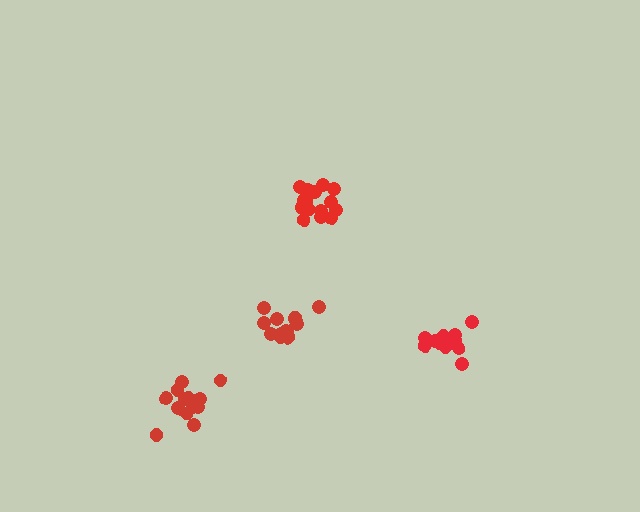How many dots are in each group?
Group 1: 16 dots, Group 2: 14 dots, Group 3: 13 dots, Group 4: 14 dots (57 total).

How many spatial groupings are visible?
There are 4 spatial groupings.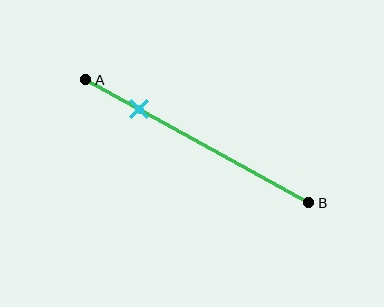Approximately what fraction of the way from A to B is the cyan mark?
The cyan mark is approximately 25% of the way from A to B.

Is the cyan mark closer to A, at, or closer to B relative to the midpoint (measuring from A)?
The cyan mark is closer to point A than the midpoint of segment AB.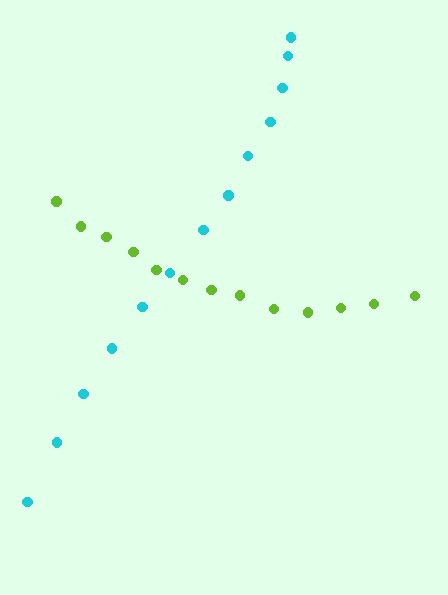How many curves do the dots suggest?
There are 2 distinct paths.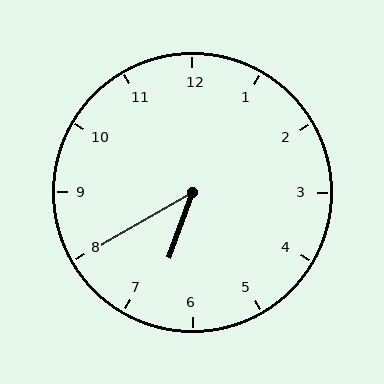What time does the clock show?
6:40.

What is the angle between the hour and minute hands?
Approximately 40 degrees.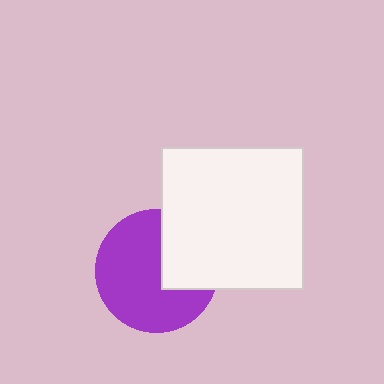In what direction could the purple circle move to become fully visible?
The purple circle could move left. That would shift it out from behind the white square entirely.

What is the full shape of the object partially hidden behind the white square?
The partially hidden object is a purple circle.